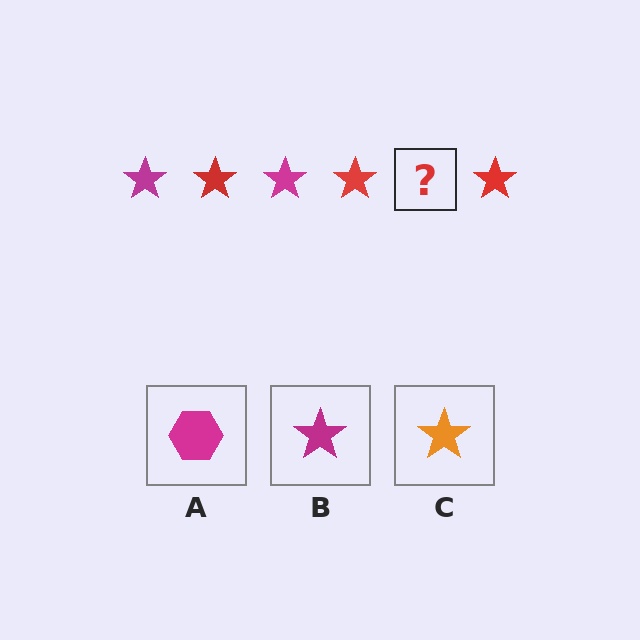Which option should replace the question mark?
Option B.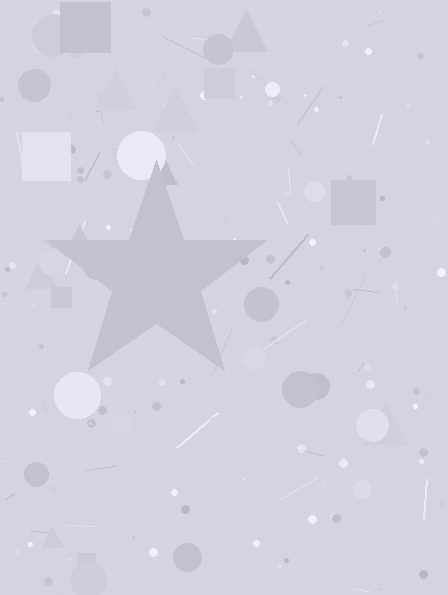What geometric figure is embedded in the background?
A star is embedded in the background.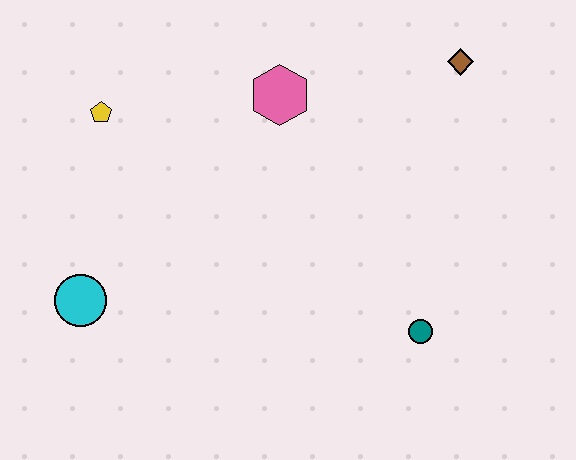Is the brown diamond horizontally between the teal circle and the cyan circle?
No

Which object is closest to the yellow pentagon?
The pink hexagon is closest to the yellow pentagon.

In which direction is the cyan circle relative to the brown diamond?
The cyan circle is to the left of the brown diamond.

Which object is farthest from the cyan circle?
The brown diamond is farthest from the cyan circle.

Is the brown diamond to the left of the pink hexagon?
No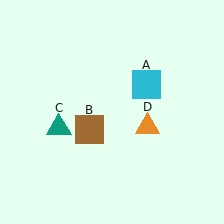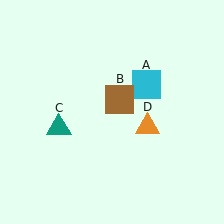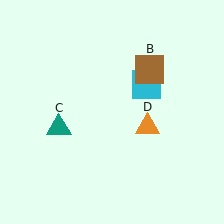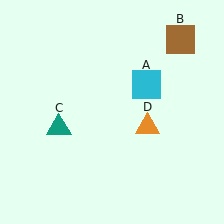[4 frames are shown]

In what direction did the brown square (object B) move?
The brown square (object B) moved up and to the right.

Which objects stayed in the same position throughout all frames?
Cyan square (object A) and teal triangle (object C) and orange triangle (object D) remained stationary.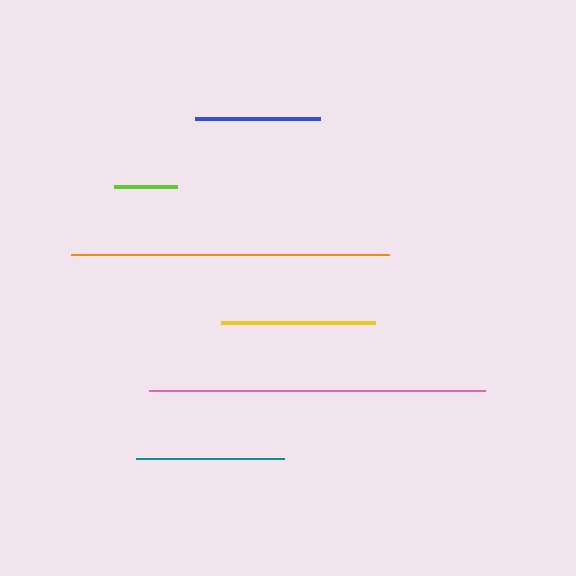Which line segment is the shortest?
The lime line is the shortest at approximately 63 pixels.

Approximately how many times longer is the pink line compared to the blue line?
The pink line is approximately 2.7 times the length of the blue line.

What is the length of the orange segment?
The orange segment is approximately 317 pixels long.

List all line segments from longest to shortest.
From longest to shortest: pink, orange, yellow, teal, blue, lime.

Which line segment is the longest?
The pink line is the longest at approximately 336 pixels.